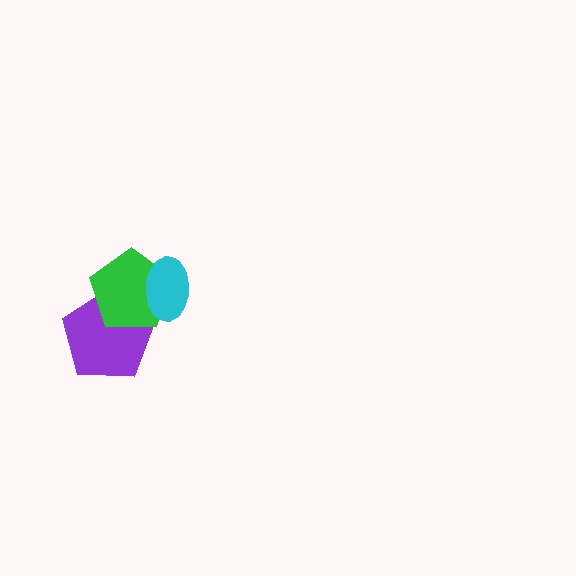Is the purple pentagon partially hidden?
Yes, it is partially covered by another shape.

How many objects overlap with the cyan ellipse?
1 object overlaps with the cyan ellipse.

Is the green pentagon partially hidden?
Yes, it is partially covered by another shape.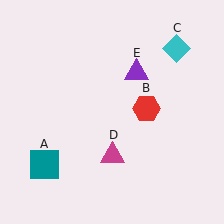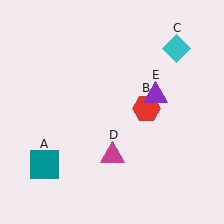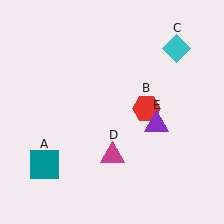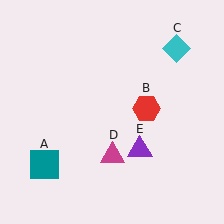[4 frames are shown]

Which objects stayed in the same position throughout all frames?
Teal square (object A) and red hexagon (object B) and cyan diamond (object C) and magenta triangle (object D) remained stationary.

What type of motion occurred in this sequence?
The purple triangle (object E) rotated clockwise around the center of the scene.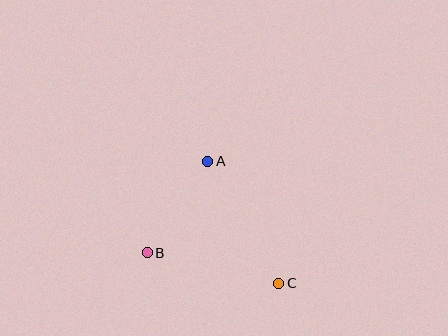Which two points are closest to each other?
Points A and B are closest to each other.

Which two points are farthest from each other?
Points A and C are farthest from each other.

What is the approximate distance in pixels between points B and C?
The distance between B and C is approximately 136 pixels.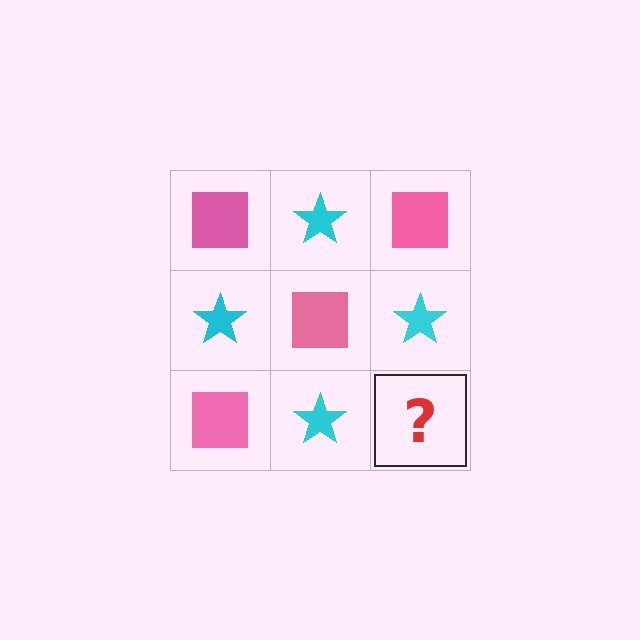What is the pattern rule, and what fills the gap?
The rule is that it alternates pink square and cyan star in a checkerboard pattern. The gap should be filled with a pink square.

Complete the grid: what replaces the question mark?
The question mark should be replaced with a pink square.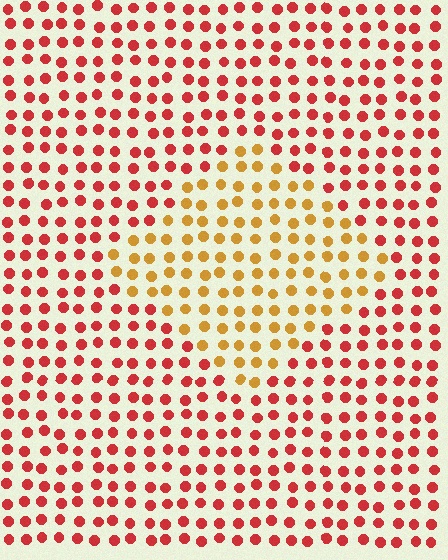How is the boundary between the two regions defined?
The boundary is defined purely by a slight shift in hue (about 42 degrees). Spacing, size, and orientation are identical on both sides.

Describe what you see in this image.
The image is filled with small red elements in a uniform arrangement. A diamond-shaped region is visible where the elements are tinted to a slightly different hue, forming a subtle color boundary.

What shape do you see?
I see a diamond.